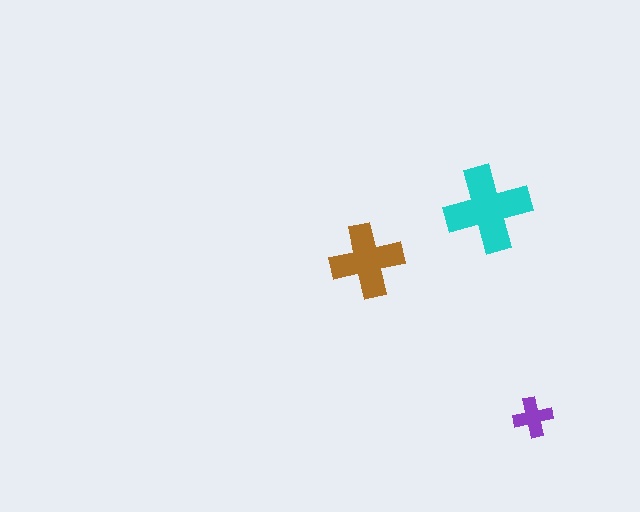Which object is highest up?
The cyan cross is topmost.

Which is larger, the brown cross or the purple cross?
The brown one.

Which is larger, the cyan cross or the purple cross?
The cyan one.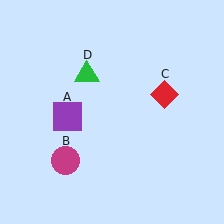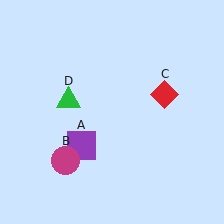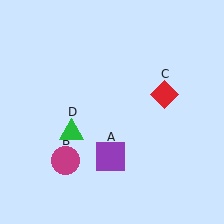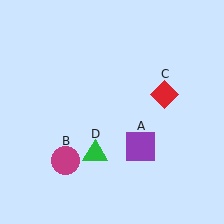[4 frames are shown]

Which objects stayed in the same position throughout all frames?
Magenta circle (object B) and red diamond (object C) remained stationary.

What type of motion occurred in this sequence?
The purple square (object A), green triangle (object D) rotated counterclockwise around the center of the scene.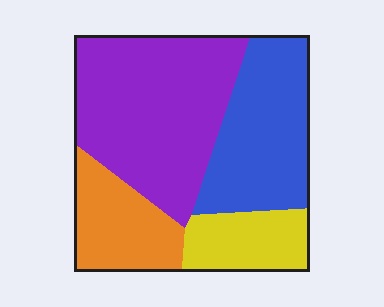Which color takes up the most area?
Purple, at roughly 40%.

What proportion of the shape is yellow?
Yellow takes up about one eighth (1/8) of the shape.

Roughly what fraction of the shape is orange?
Orange covers 17% of the shape.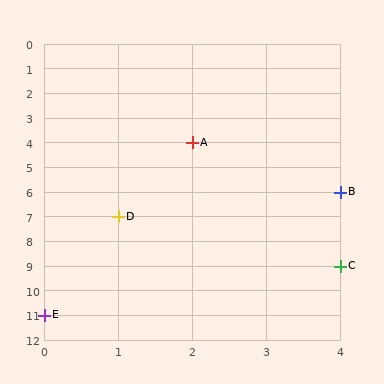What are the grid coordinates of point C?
Point C is at grid coordinates (4, 9).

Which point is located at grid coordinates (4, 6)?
Point B is at (4, 6).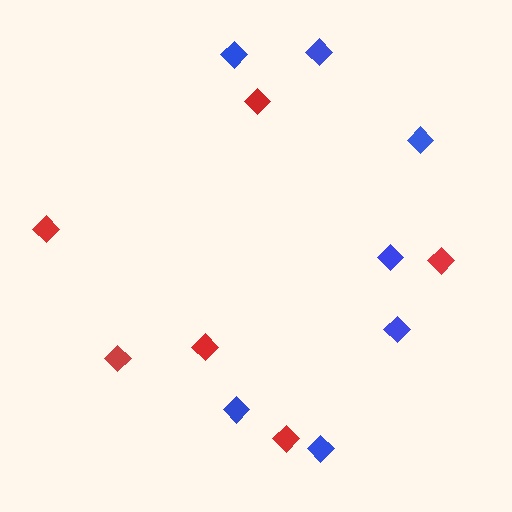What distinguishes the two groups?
There are 2 groups: one group of red diamonds (6) and one group of blue diamonds (7).